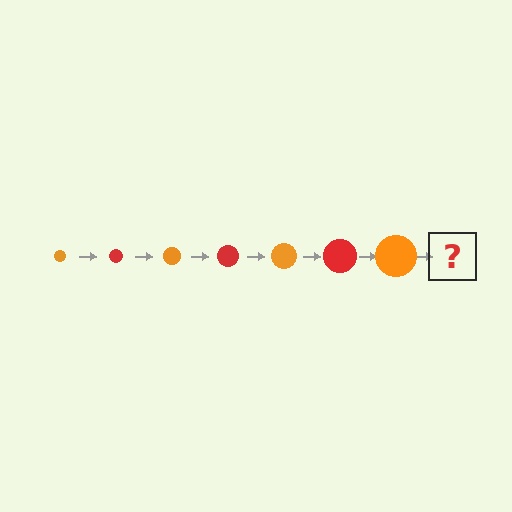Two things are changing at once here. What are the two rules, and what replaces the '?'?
The two rules are that the circle grows larger each step and the color cycles through orange and red. The '?' should be a red circle, larger than the previous one.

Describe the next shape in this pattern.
It should be a red circle, larger than the previous one.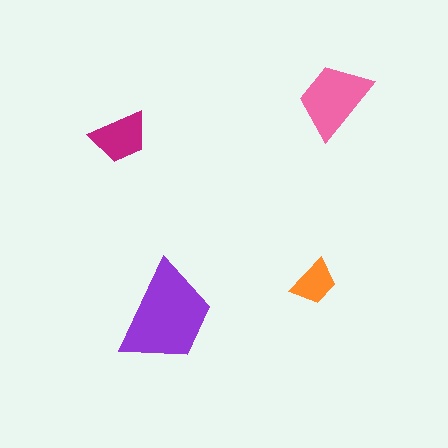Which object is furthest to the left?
The magenta trapezoid is leftmost.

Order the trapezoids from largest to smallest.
the purple one, the pink one, the magenta one, the orange one.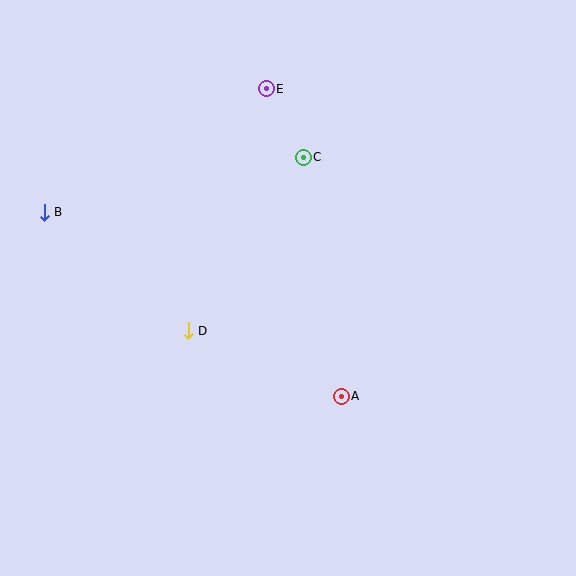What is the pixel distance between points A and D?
The distance between A and D is 166 pixels.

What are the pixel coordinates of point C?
Point C is at (303, 157).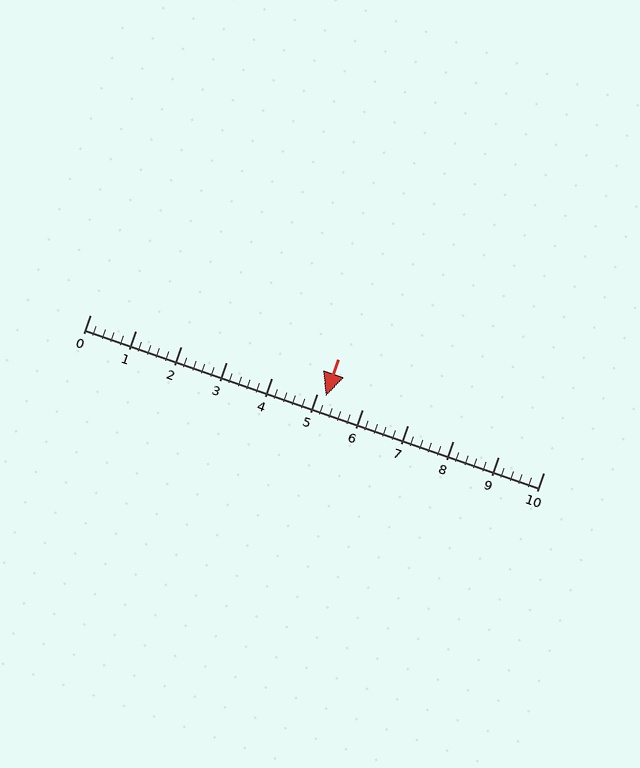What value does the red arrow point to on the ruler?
The red arrow points to approximately 5.2.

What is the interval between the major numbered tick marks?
The major tick marks are spaced 1 units apart.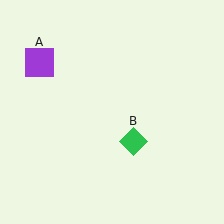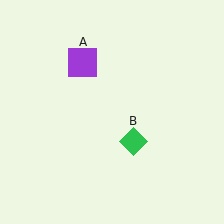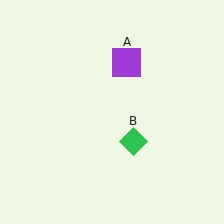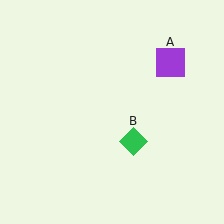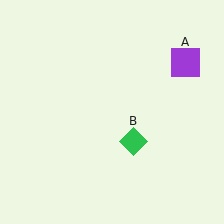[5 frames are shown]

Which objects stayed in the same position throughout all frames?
Green diamond (object B) remained stationary.